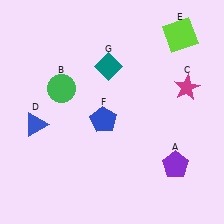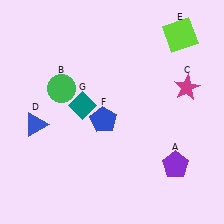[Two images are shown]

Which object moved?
The teal diamond (G) moved down.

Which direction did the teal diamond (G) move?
The teal diamond (G) moved down.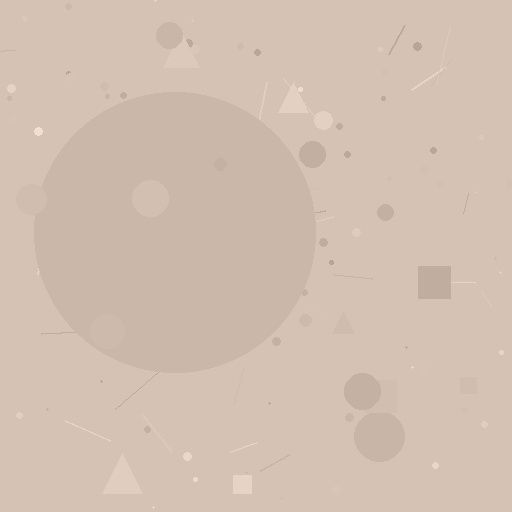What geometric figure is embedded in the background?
A circle is embedded in the background.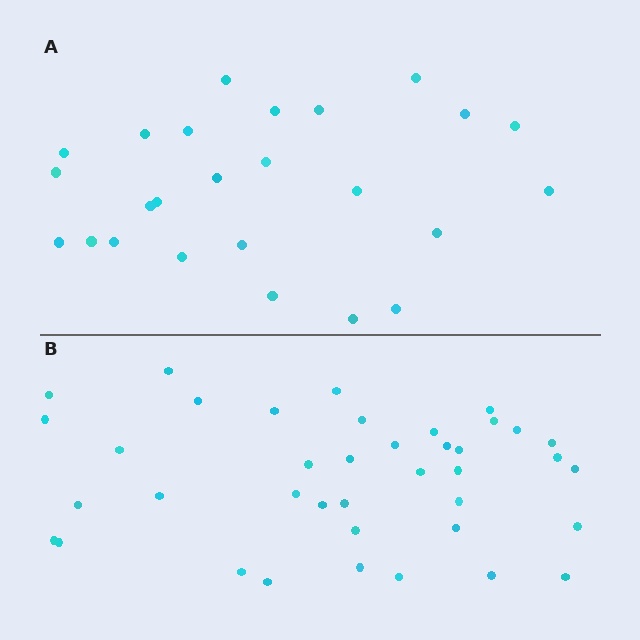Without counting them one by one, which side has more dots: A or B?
Region B (the bottom region) has more dots.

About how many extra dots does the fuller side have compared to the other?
Region B has approximately 15 more dots than region A.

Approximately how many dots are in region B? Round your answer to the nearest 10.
About 40 dots. (The exact count is 39, which rounds to 40.)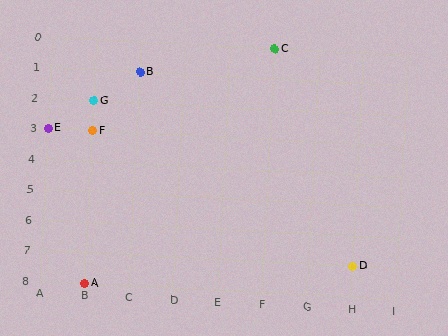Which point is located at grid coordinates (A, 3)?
Point E is at (A, 3).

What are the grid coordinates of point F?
Point F is at grid coordinates (B, 3).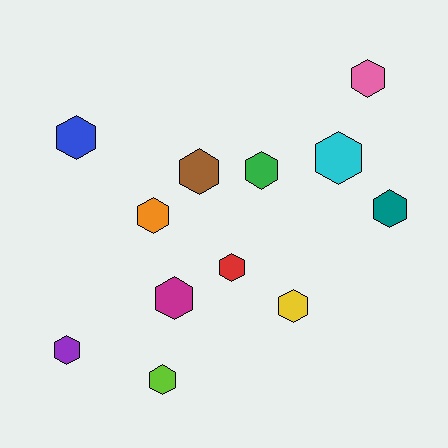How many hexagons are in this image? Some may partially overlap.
There are 12 hexagons.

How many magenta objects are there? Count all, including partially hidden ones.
There is 1 magenta object.